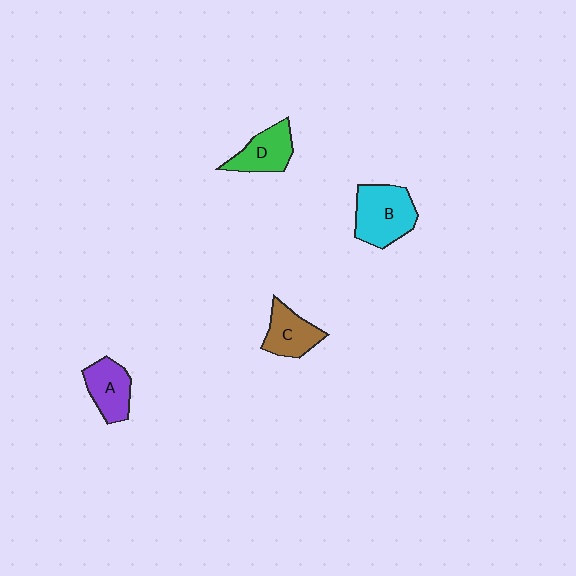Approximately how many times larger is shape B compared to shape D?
Approximately 1.4 times.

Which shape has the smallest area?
Shape C (brown).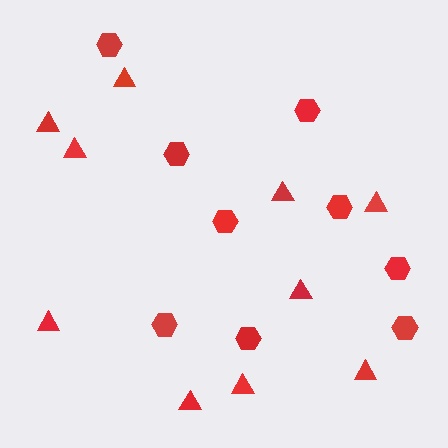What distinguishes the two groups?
There are 2 groups: one group of triangles (10) and one group of hexagons (9).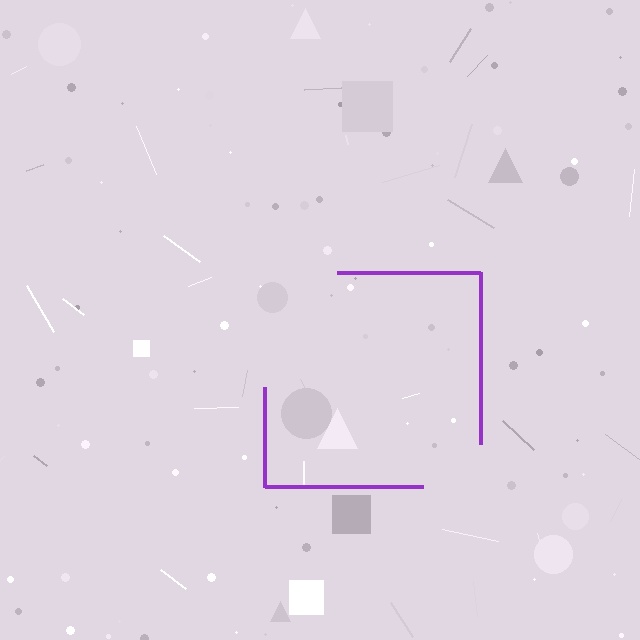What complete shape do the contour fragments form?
The contour fragments form a square.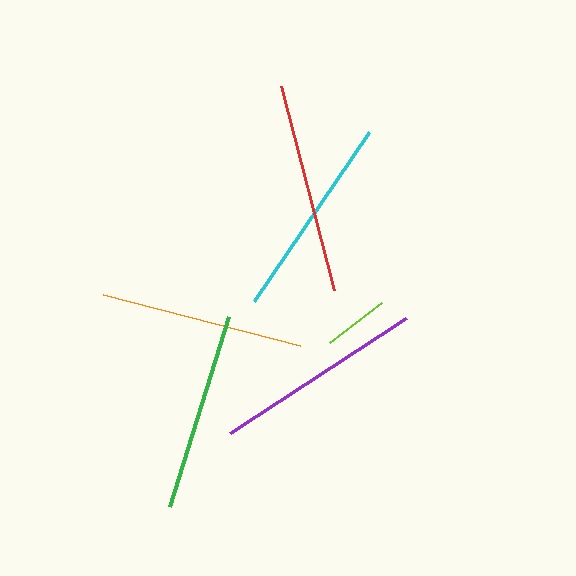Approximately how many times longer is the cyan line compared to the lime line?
The cyan line is approximately 3.1 times the length of the lime line.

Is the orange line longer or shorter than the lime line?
The orange line is longer than the lime line.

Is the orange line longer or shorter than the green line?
The orange line is longer than the green line.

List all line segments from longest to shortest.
From longest to shortest: red, purple, cyan, orange, green, lime.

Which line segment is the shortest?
The lime line is the shortest at approximately 66 pixels.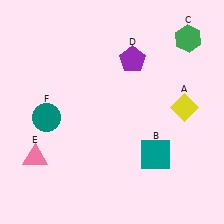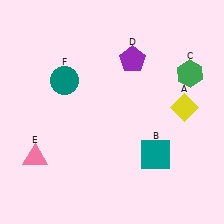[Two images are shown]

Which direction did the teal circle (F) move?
The teal circle (F) moved up.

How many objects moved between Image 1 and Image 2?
2 objects moved between the two images.